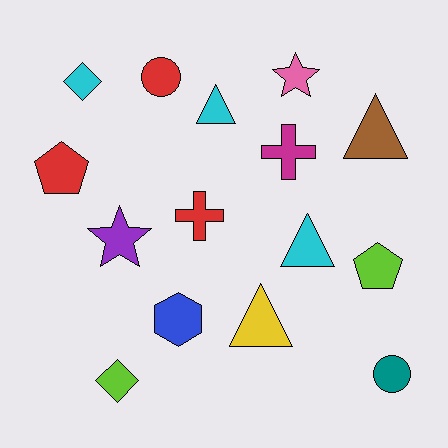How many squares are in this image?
There are no squares.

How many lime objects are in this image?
There are 2 lime objects.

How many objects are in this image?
There are 15 objects.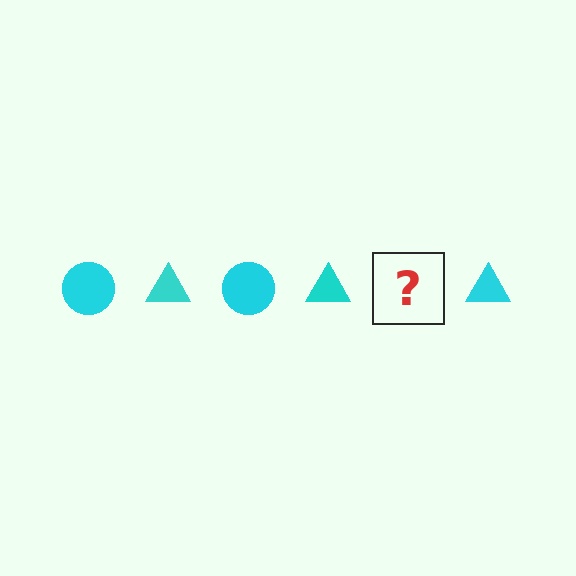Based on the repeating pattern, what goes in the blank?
The blank should be a cyan circle.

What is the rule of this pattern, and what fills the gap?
The rule is that the pattern cycles through circle, triangle shapes in cyan. The gap should be filled with a cyan circle.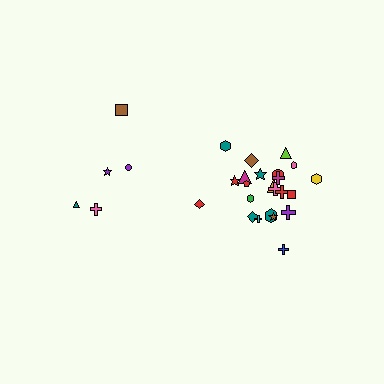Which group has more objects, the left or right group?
The right group.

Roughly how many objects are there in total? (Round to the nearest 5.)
Roughly 30 objects in total.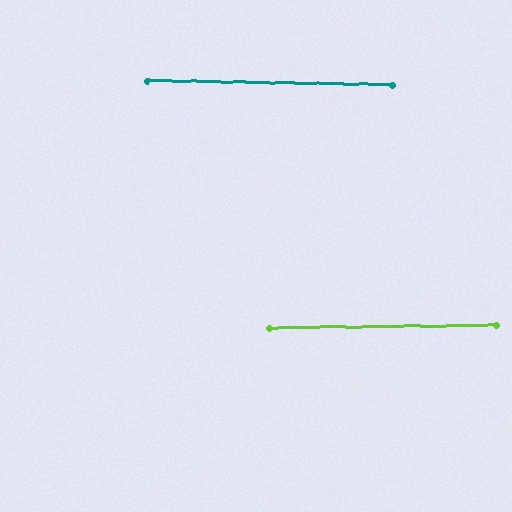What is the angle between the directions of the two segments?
Approximately 2 degrees.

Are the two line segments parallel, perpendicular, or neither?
Parallel — their directions differ by only 1.6°.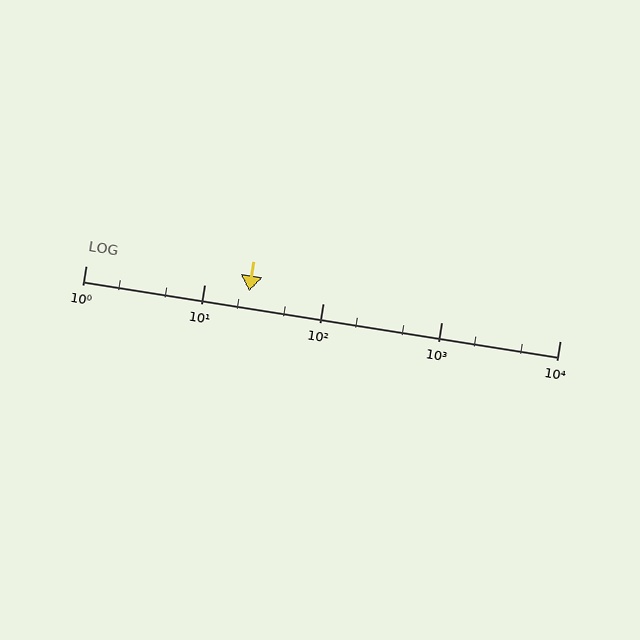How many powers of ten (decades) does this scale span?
The scale spans 4 decades, from 1 to 10000.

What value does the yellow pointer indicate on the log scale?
The pointer indicates approximately 24.